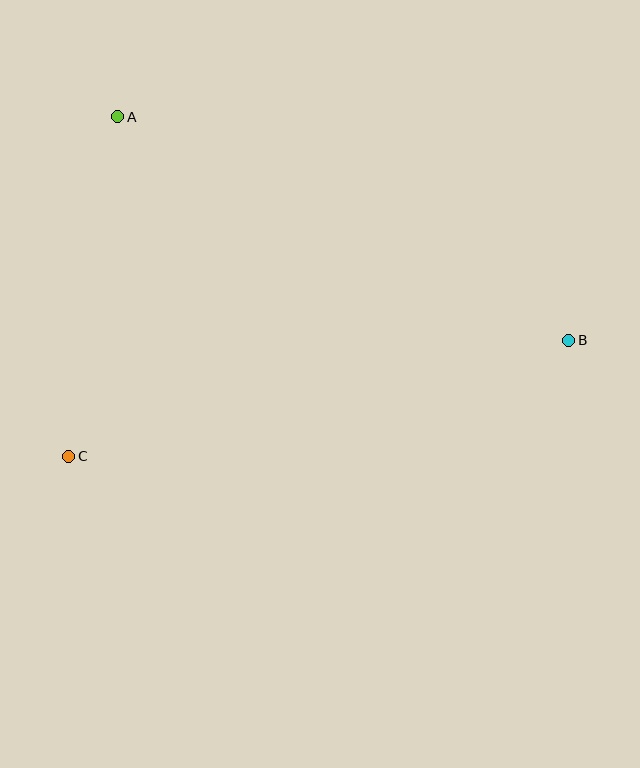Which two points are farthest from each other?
Points B and C are farthest from each other.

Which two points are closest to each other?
Points A and C are closest to each other.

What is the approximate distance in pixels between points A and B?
The distance between A and B is approximately 503 pixels.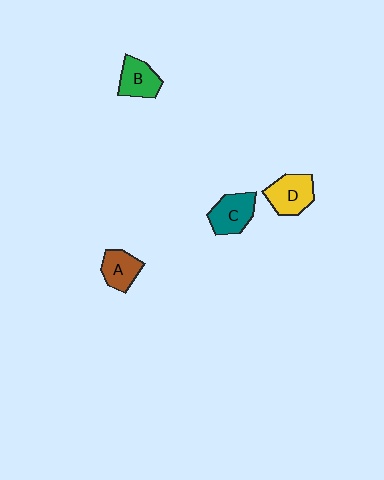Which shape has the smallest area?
Shape A (brown).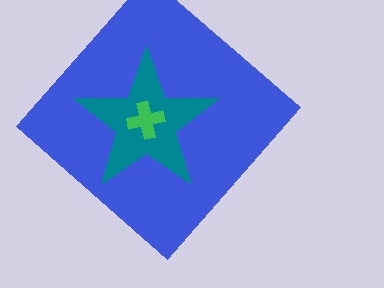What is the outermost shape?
The blue diamond.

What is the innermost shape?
The green cross.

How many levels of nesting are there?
3.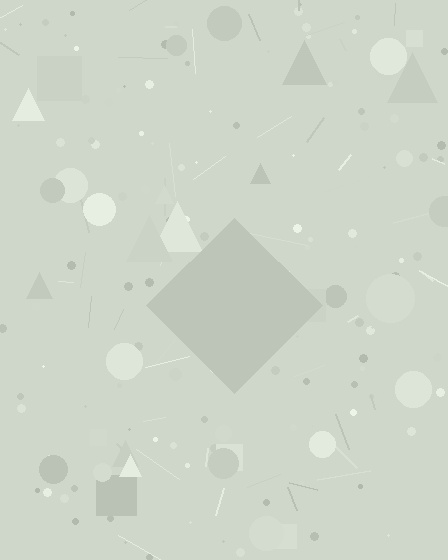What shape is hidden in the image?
A diamond is hidden in the image.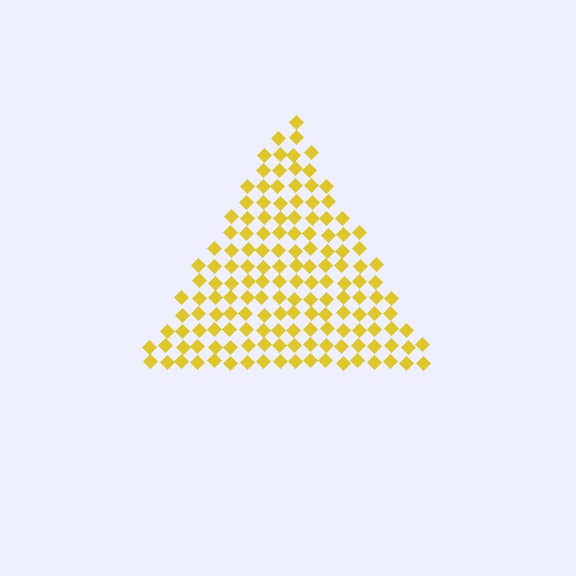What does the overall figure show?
The overall figure shows a triangle.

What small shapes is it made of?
It is made of small diamonds.